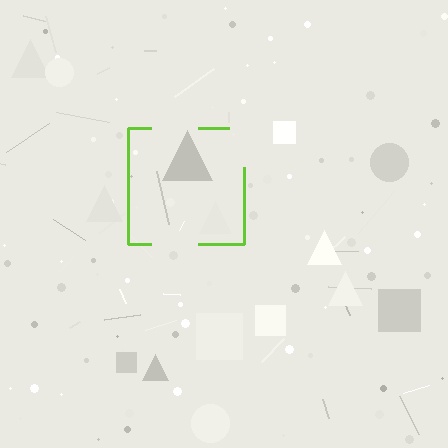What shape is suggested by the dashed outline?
The dashed outline suggests a square.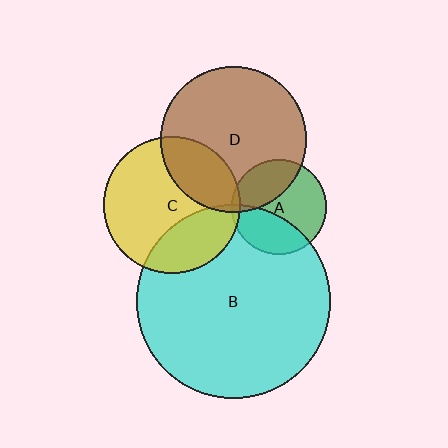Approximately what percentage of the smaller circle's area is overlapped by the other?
Approximately 30%.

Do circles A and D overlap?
Yes.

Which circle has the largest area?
Circle B (cyan).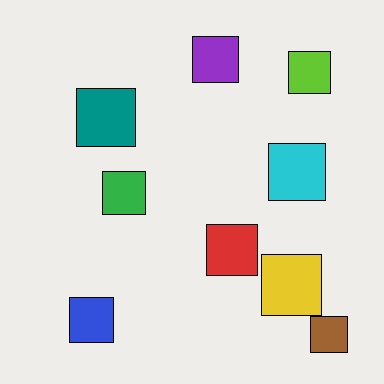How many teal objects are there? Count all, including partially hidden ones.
There is 1 teal object.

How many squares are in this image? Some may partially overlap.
There are 9 squares.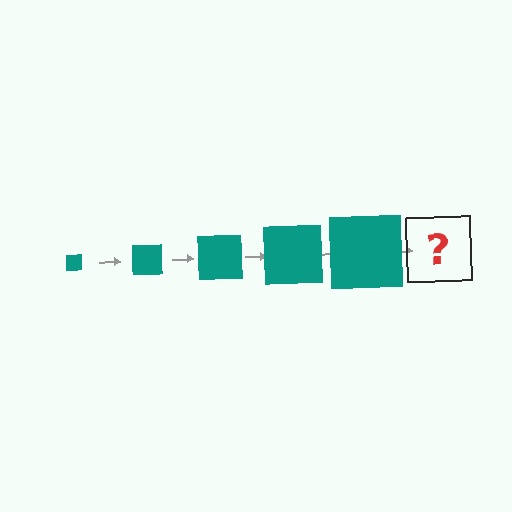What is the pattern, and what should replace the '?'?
The pattern is that the square gets progressively larger each step. The '?' should be a teal square, larger than the previous one.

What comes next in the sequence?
The next element should be a teal square, larger than the previous one.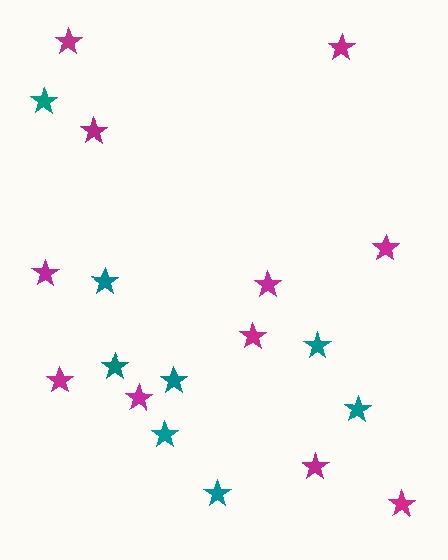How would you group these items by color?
There are 2 groups: one group of magenta stars (11) and one group of teal stars (8).